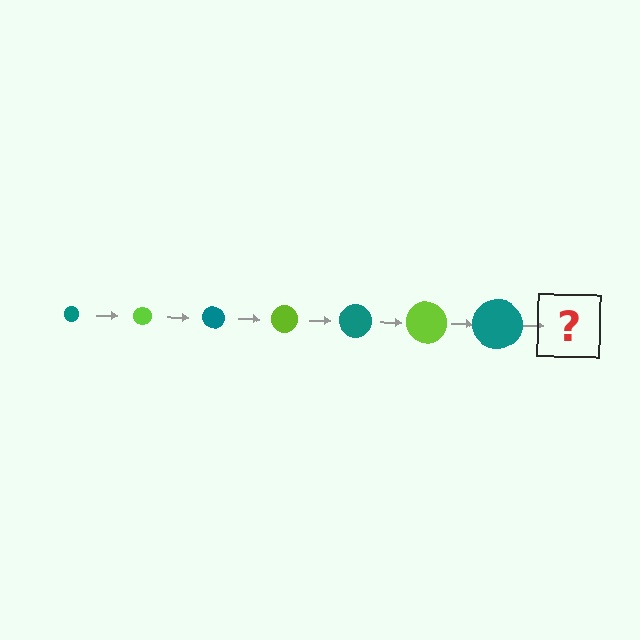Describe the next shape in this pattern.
It should be a lime circle, larger than the previous one.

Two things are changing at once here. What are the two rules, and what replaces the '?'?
The two rules are that the circle grows larger each step and the color cycles through teal and lime. The '?' should be a lime circle, larger than the previous one.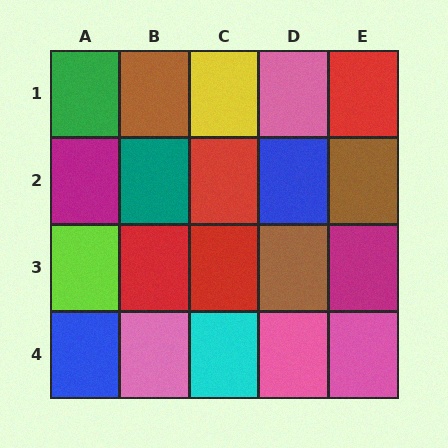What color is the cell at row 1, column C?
Yellow.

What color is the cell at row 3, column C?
Red.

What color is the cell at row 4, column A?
Blue.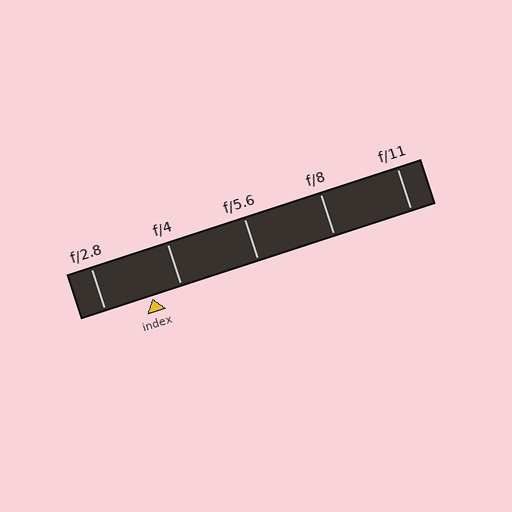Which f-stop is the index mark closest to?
The index mark is closest to f/4.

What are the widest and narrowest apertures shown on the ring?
The widest aperture shown is f/2.8 and the narrowest is f/11.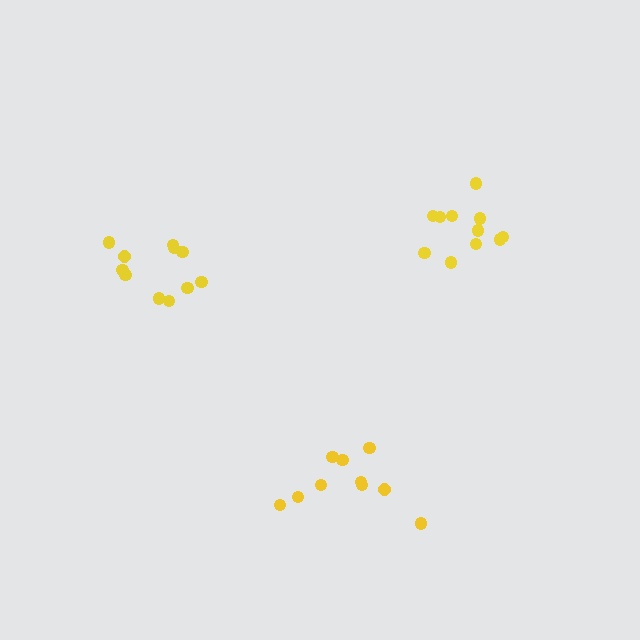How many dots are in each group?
Group 1: 11 dots, Group 2: 10 dots, Group 3: 11 dots (32 total).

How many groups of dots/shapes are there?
There are 3 groups.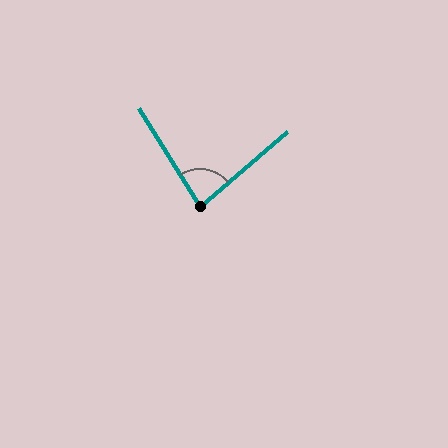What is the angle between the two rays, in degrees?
Approximately 81 degrees.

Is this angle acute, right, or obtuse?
It is acute.